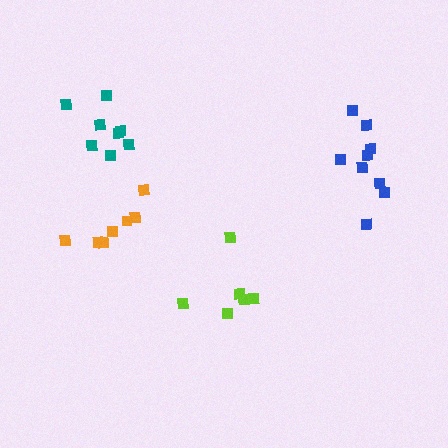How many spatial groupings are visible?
There are 4 spatial groupings.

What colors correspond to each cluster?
The clusters are colored: teal, lime, blue, orange.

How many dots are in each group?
Group 1: 8 dots, Group 2: 6 dots, Group 3: 9 dots, Group 4: 7 dots (30 total).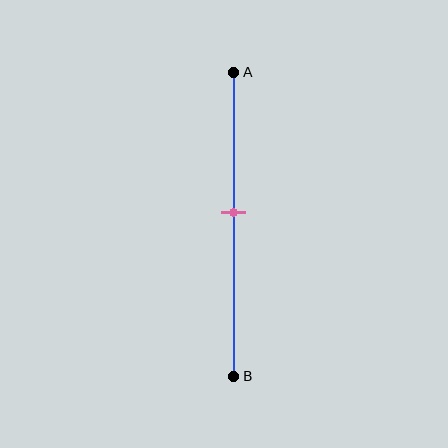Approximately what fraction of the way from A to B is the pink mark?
The pink mark is approximately 45% of the way from A to B.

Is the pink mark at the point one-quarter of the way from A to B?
No, the mark is at about 45% from A, not at the 25% one-quarter point.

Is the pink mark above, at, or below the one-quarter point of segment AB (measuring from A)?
The pink mark is below the one-quarter point of segment AB.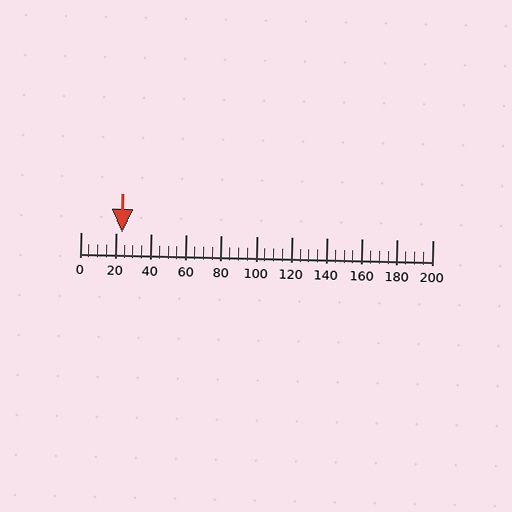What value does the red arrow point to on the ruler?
The red arrow points to approximately 24.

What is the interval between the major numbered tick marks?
The major tick marks are spaced 20 units apart.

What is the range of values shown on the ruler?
The ruler shows values from 0 to 200.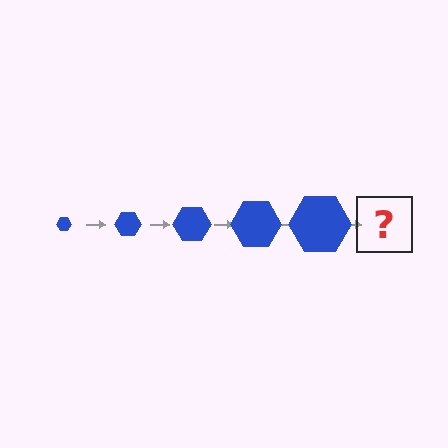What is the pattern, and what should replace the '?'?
The pattern is that the hexagon gets progressively larger each step. The '?' should be a blue hexagon, larger than the previous one.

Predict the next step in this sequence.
The next step is a blue hexagon, larger than the previous one.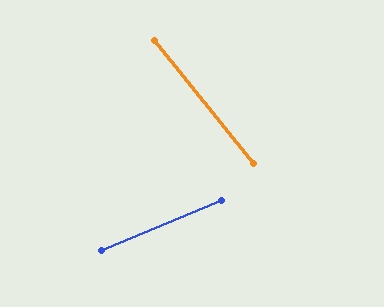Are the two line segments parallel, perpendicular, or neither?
Neither parallel nor perpendicular — they differ by about 74°.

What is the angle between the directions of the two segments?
Approximately 74 degrees.